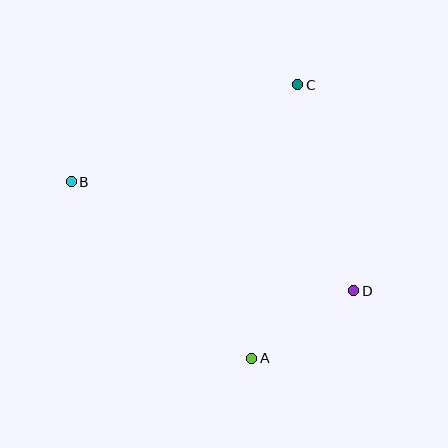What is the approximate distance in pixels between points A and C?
The distance between A and C is approximately 277 pixels.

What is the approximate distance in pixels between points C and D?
The distance between C and D is approximately 214 pixels.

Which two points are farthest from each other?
Points B and D are farthest from each other.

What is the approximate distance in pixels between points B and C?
The distance between B and C is approximately 247 pixels.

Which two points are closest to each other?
Points A and D are closest to each other.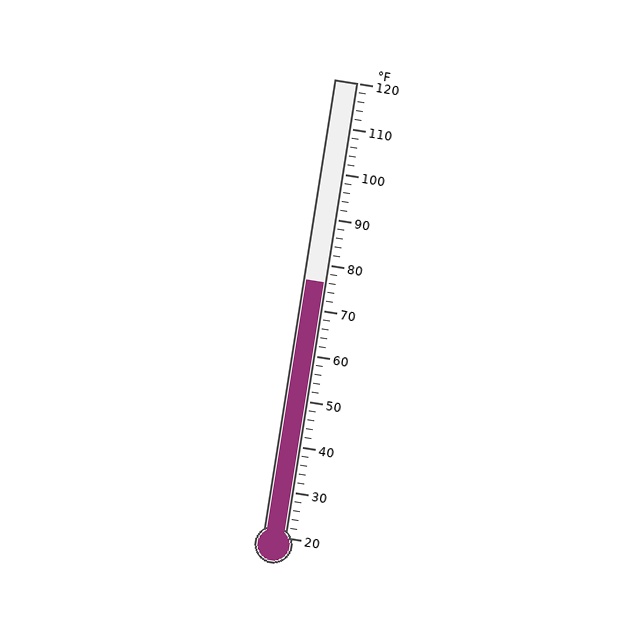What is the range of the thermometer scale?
The thermometer scale ranges from 20°F to 120°F.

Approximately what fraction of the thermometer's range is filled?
The thermometer is filled to approximately 55% of its range.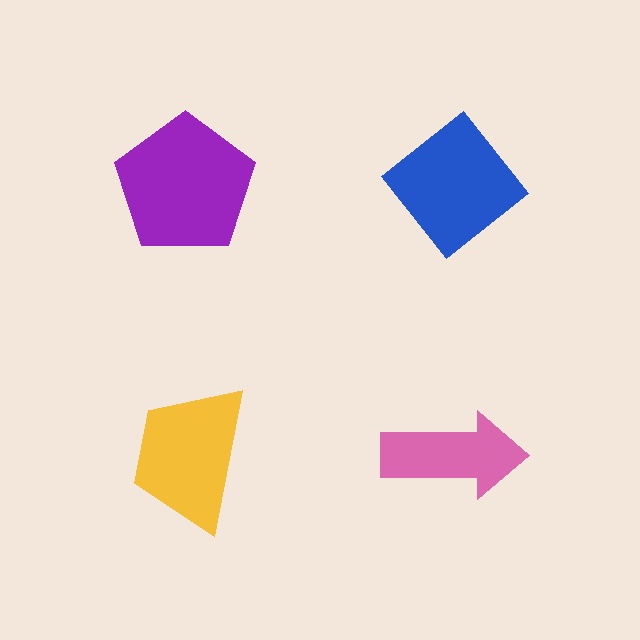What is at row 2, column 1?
A yellow trapezoid.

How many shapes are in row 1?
2 shapes.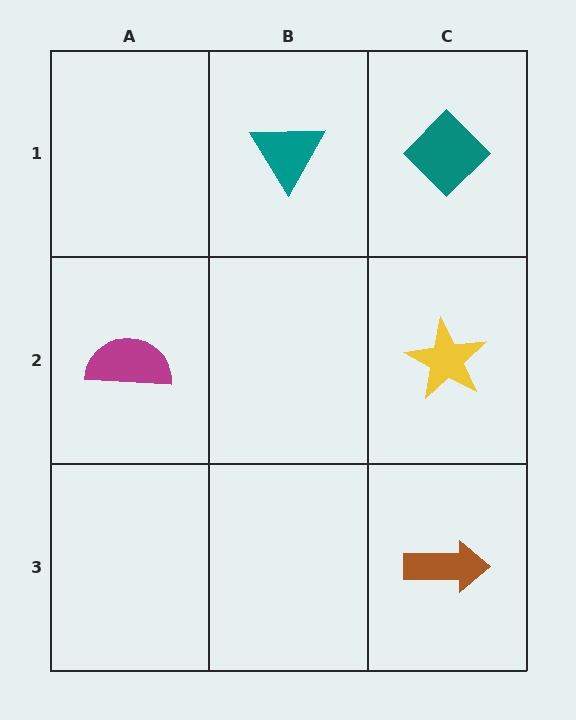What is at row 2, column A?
A magenta semicircle.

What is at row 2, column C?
A yellow star.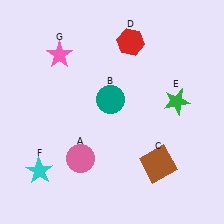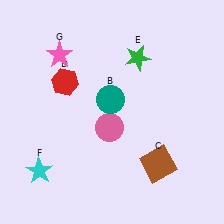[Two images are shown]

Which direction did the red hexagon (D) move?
The red hexagon (D) moved left.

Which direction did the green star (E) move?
The green star (E) moved up.